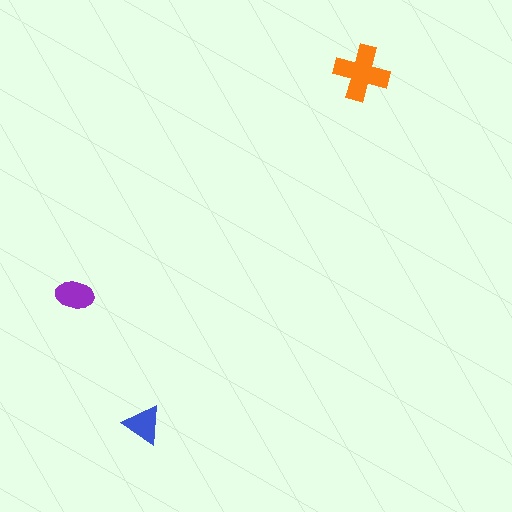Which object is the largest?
The orange cross.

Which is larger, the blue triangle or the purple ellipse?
The purple ellipse.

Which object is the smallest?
The blue triangle.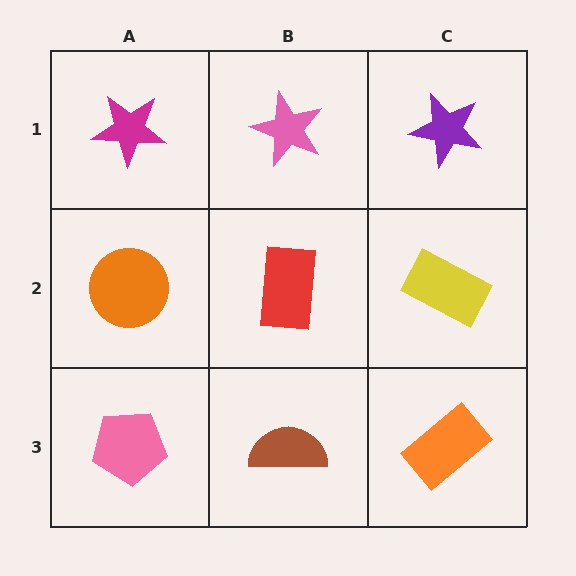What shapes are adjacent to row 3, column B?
A red rectangle (row 2, column B), a pink pentagon (row 3, column A), an orange rectangle (row 3, column C).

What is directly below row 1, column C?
A yellow rectangle.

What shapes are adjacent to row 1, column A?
An orange circle (row 2, column A), a pink star (row 1, column B).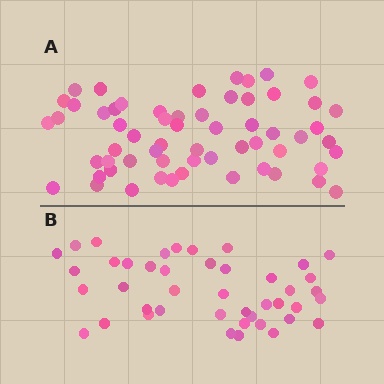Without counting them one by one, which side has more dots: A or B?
Region A (the top region) has more dots.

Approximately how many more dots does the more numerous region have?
Region A has approximately 15 more dots than region B.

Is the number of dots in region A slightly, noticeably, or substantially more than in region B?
Region A has noticeably more, but not dramatically so. The ratio is roughly 1.4 to 1.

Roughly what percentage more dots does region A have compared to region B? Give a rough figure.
About 40% more.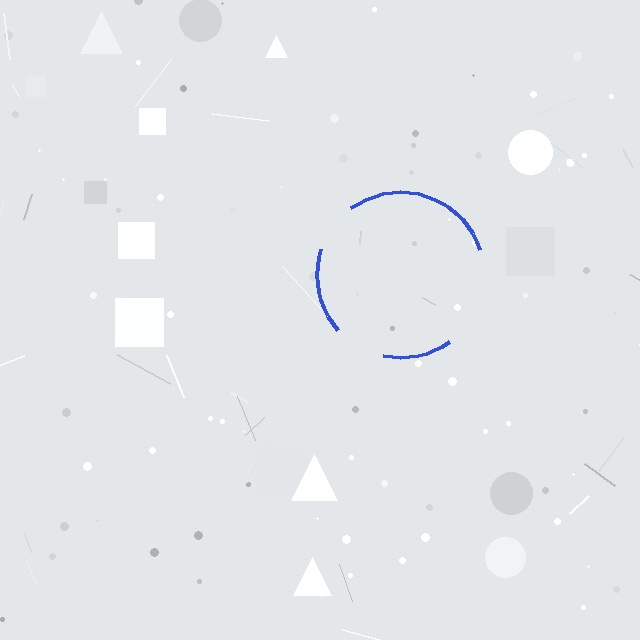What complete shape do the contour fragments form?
The contour fragments form a circle.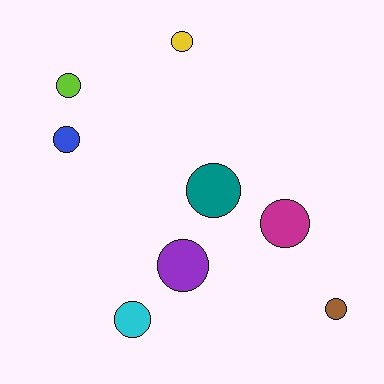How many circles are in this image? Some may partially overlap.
There are 8 circles.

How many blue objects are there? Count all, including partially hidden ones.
There is 1 blue object.